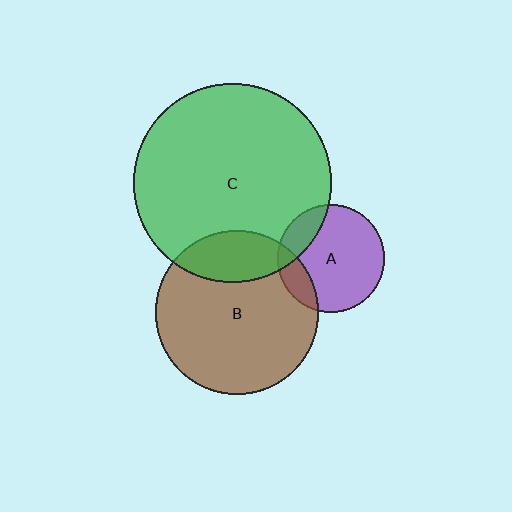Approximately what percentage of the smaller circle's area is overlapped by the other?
Approximately 20%.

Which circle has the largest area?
Circle C (green).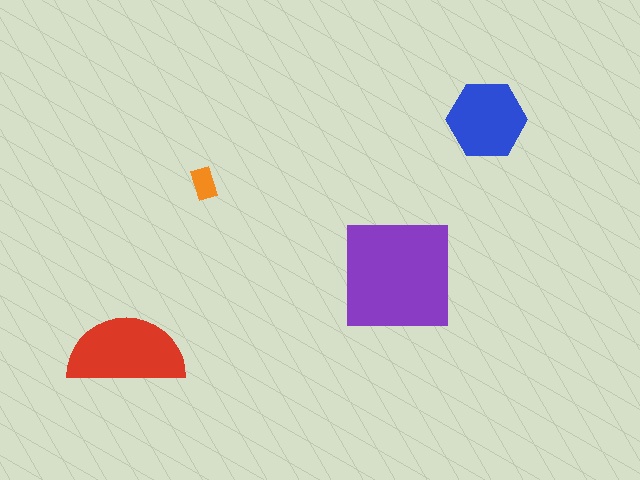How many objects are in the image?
There are 4 objects in the image.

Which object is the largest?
The purple square.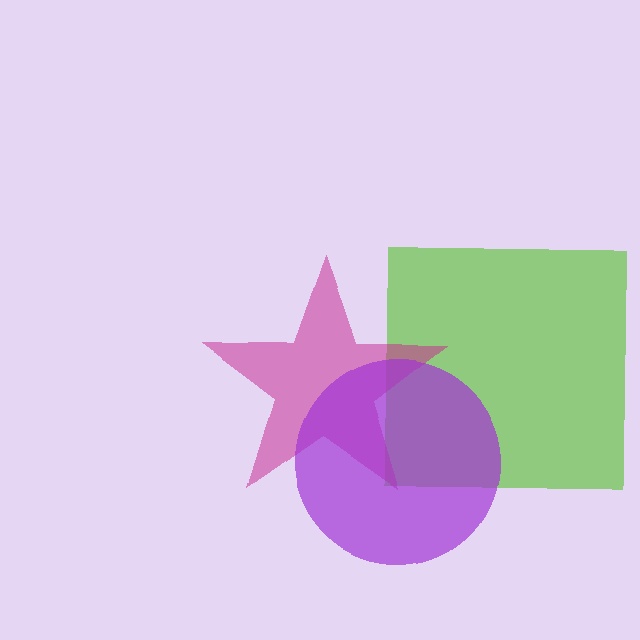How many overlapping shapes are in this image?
There are 3 overlapping shapes in the image.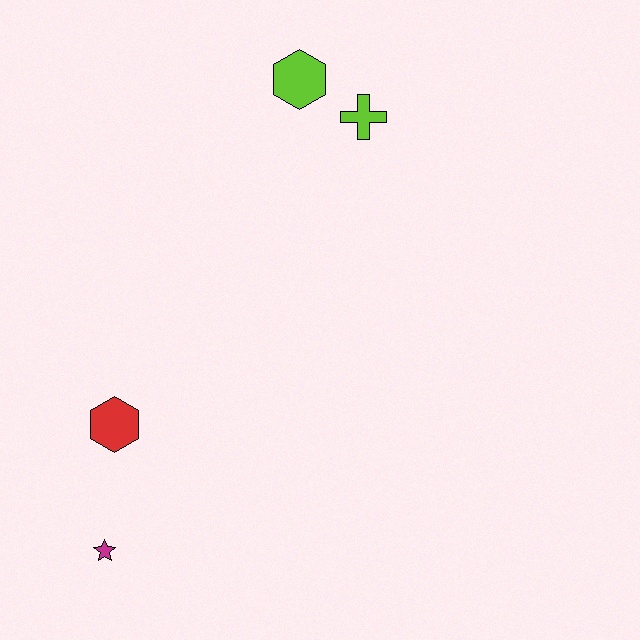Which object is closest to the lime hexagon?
The lime cross is closest to the lime hexagon.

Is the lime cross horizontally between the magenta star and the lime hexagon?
No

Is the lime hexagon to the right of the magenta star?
Yes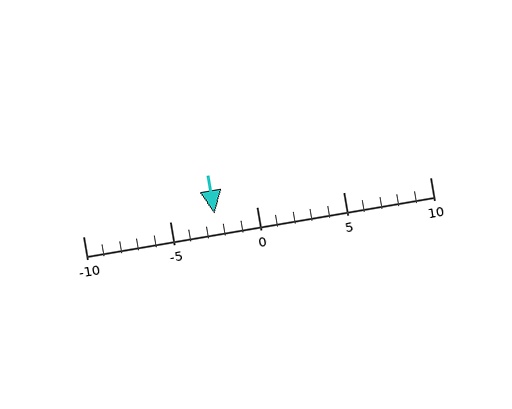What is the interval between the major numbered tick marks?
The major tick marks are spaced 5 units apart.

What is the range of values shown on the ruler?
The ruler shows values from -10 to 10.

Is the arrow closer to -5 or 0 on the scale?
The arrow is closer to 0.